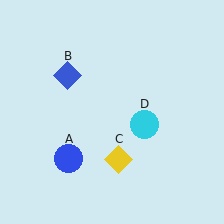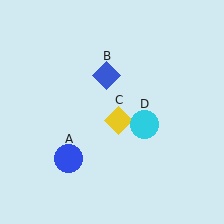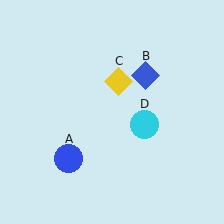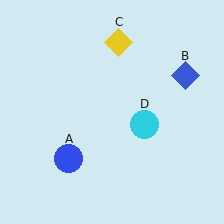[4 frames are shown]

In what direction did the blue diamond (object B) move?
The blue diamond (object B) moved right.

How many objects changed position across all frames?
2 objects changed position: blue diamond (object B), yellow diamond (object C).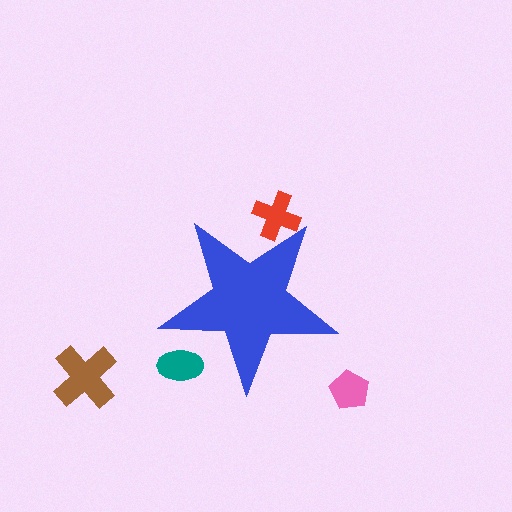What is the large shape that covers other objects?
A blue star.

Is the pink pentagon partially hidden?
No, the pink pentagon is fully visible.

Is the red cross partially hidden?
Yes, the red cross is partially hidden behind the blue star.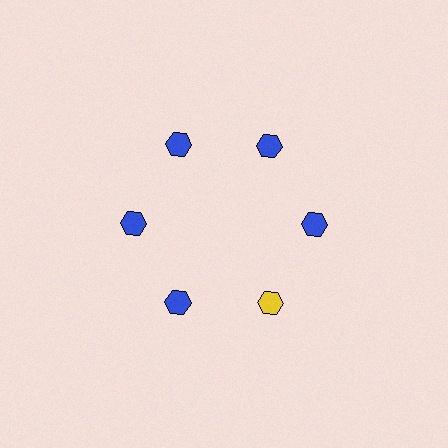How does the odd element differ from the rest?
It has a different color: yellow instead of blue.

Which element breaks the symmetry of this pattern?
The yellow hexagon at roughly the 5 o'clock position breaks the symmetry. All other shapes are blue hexagons.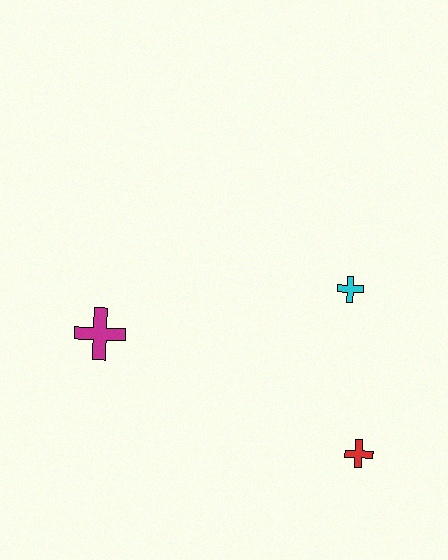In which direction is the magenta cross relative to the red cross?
The magenta cross is to the left of the red cross.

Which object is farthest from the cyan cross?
The magenta cross is farthest from the cyan cross.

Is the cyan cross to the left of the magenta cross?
No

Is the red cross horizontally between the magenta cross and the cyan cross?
No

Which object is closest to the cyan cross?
The red cross is closest to the cyan cross.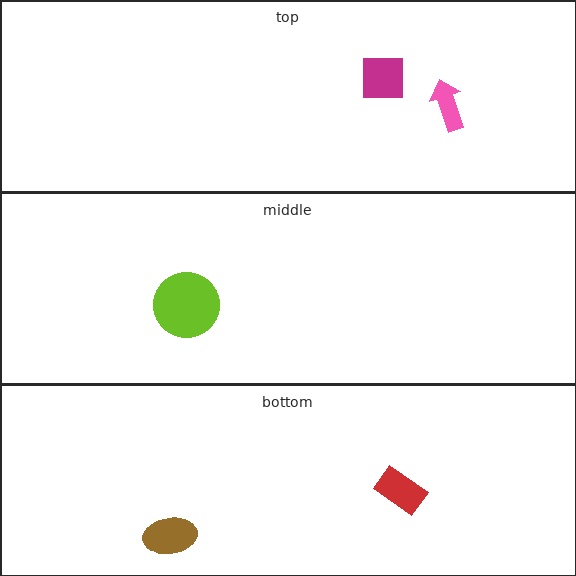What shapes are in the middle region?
The lime circle.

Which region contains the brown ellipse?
The bottom region.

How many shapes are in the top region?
2.